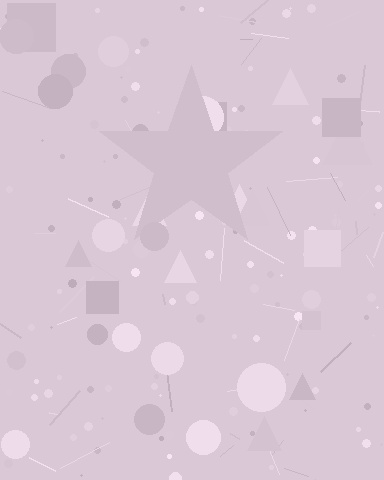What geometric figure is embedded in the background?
A star is embedded in the background.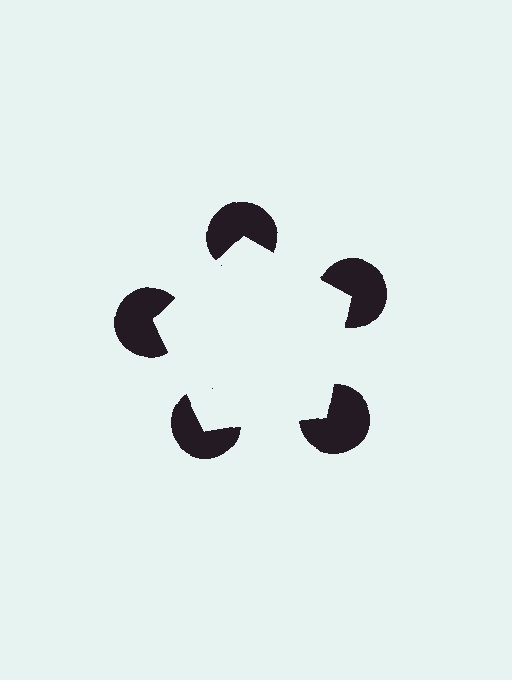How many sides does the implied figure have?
5 sides.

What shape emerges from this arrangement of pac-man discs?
An illusory pentagon — its edges are inferred from the aligned wedge cuts in the pac-man discs, not physically drawn.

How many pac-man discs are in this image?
There are 5 — one at each vertex of the illusory pentagon.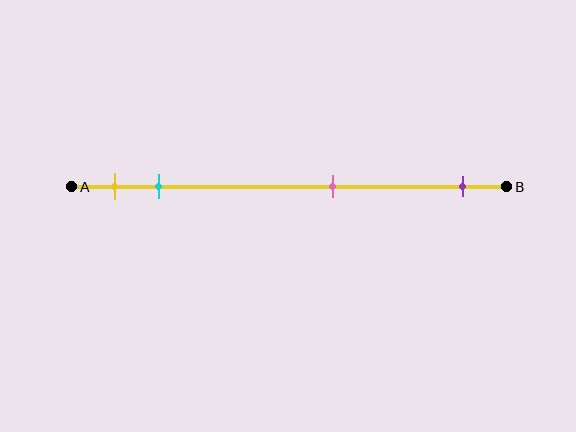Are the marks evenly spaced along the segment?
No, the marks are not evenly spaced.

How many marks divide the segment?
There are 4 marks dividing the segment.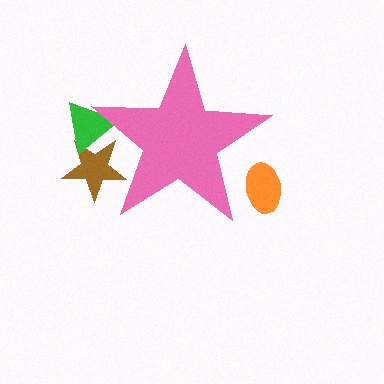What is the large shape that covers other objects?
A pink star.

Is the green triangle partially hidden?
Yes, the green triangle is partially hidden behind the pink star.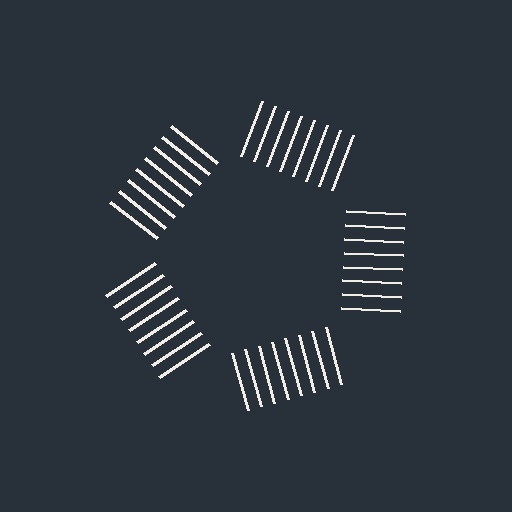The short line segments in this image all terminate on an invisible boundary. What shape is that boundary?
An illusory pentagon — the line segments terminate on its edges but no continuous stroke is drawn.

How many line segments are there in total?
40 — 8 along each of the 5 edges.